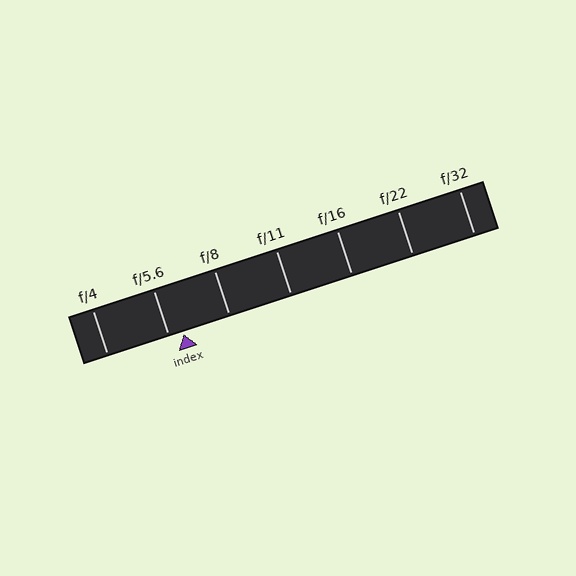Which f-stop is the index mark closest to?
The index mark is closest to f/5.6.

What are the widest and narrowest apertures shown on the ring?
The widest aperture shown is f/4 and the narrowest is f/32.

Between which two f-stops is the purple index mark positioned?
The index mark is between f/5.6 and f/8.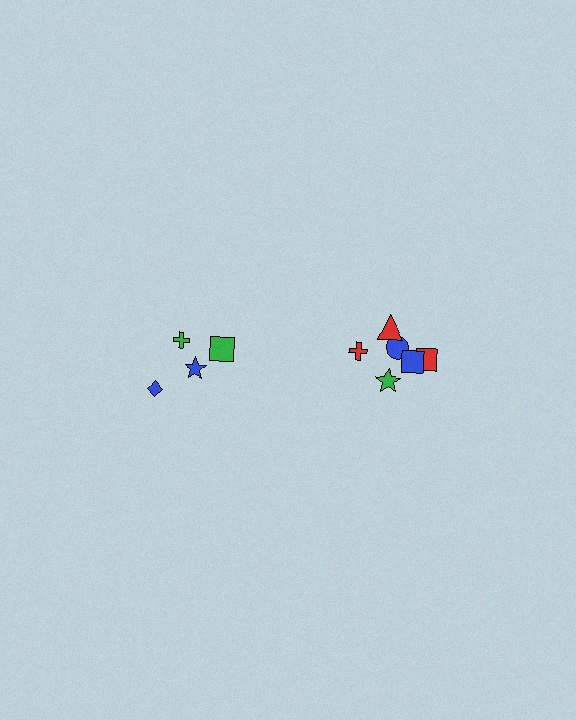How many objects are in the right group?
There are 6 objects.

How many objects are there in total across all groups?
There are 10 objects.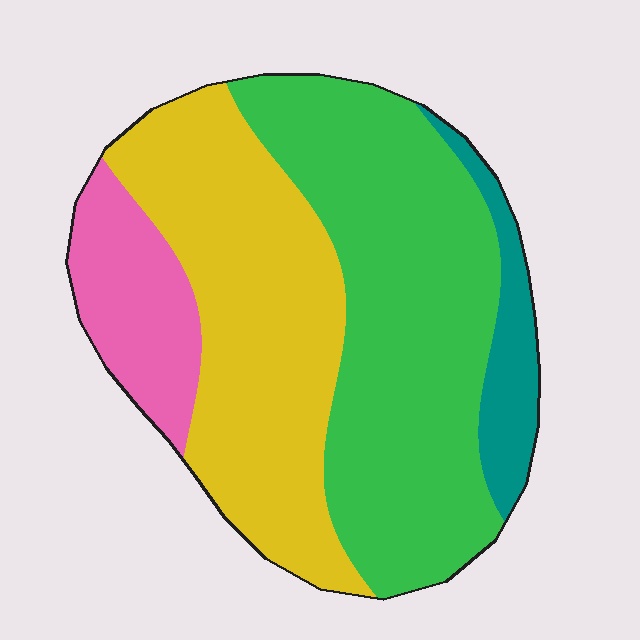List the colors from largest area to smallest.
From largest to smallest: green, yellow, pink, teal.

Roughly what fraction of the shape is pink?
Pink takes up less than a sixth of the shape.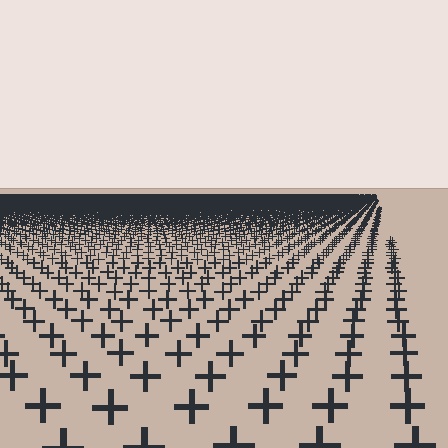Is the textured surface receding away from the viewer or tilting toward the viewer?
The surface is receding away from the viewer. Texture elements get smaller and denser toward the top.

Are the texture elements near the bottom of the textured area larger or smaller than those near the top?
Larger. Near the bottom, elements are closer to the viewer and appear at a bigger on-screen size.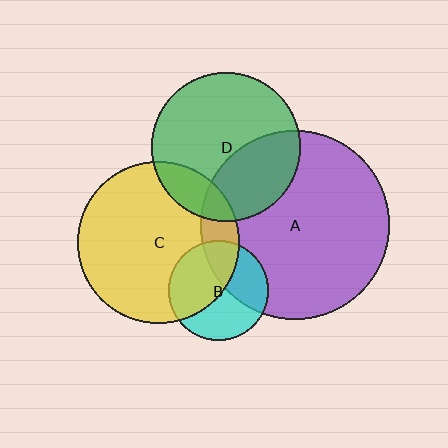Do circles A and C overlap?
Yes.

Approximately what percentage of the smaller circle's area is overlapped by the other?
Approximately 15%.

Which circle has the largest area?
Circle A (purple).